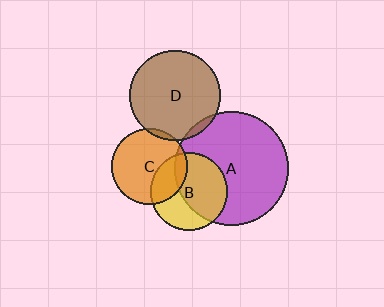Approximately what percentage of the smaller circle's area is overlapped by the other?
Approximately 10%.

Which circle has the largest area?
Circle A (purple).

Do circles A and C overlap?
Yes.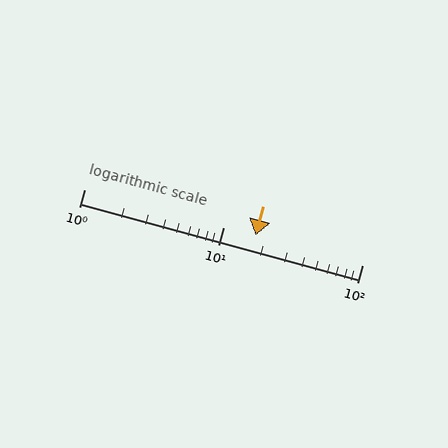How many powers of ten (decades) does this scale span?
The scale spans 2 decades, from 1 to 100.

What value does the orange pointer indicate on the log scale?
The pointer indicates approximately 17.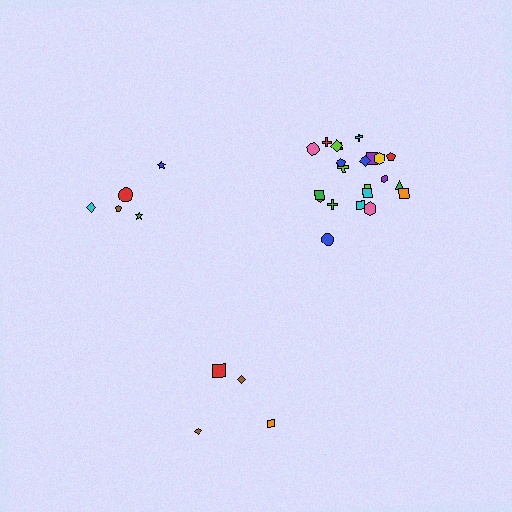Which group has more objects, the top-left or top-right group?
The top-right group.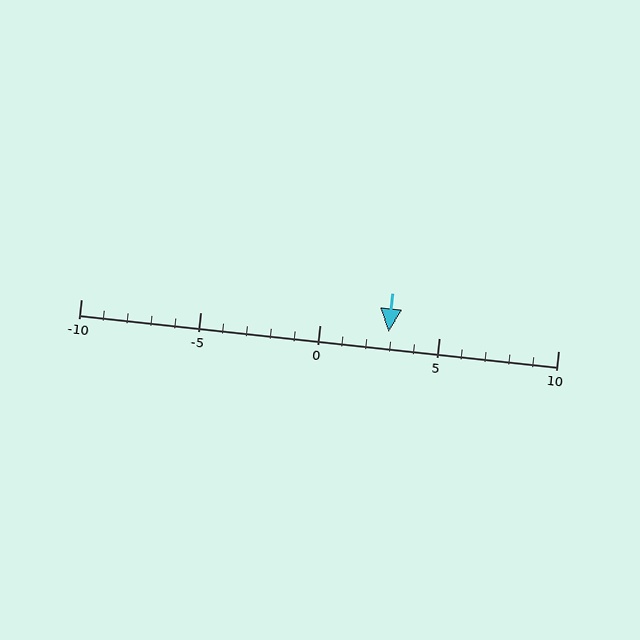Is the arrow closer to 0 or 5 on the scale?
The arrow is closer to 5.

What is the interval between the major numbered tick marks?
The major tick marks are spaced 5 units apart.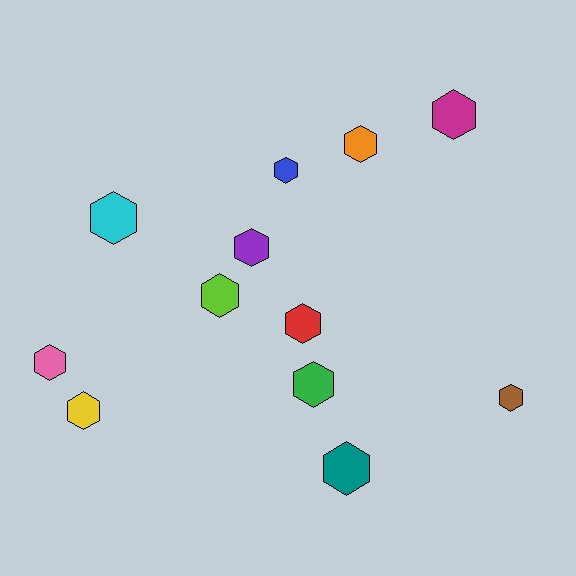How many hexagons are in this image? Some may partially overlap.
There are 12 hexagons.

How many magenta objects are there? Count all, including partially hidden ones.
There is 1 magenta object.